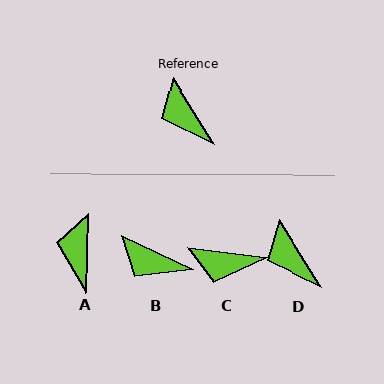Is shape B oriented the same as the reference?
No, it is off by about 33 degrees.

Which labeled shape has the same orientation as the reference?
D.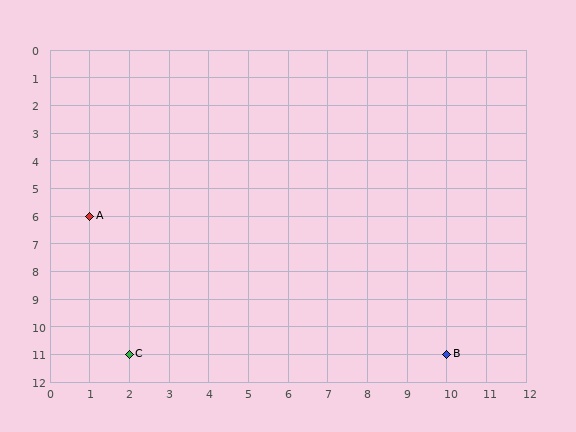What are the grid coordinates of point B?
Point B is at grid coordinates (10, 11).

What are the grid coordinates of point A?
Point A is at grid coordinates (1, 6).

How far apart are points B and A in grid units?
Points B and A are 9 columns and 5 rows apart (about 10.3 grid units diagonally).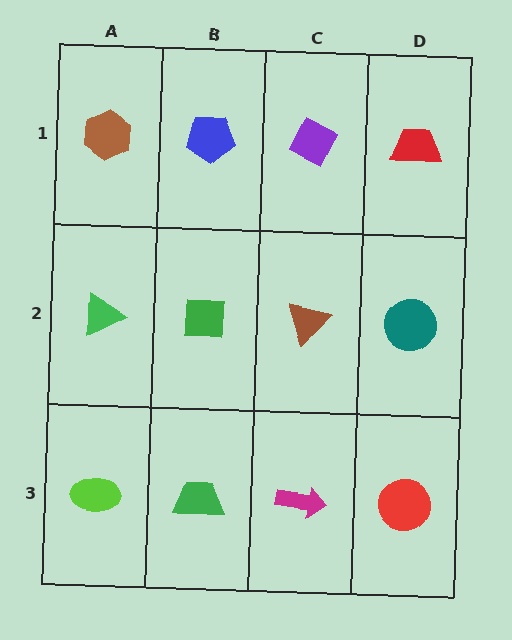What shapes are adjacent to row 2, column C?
A purple diamond (row 1, column C), a magenta arrow (row 3, column C), a green square (row 2, column B), a teal circle (row 2, column D).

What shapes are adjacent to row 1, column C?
A brown triangle (row 2, column C), a blue pentagon (row 1, column B), a red trapezoid (row 1, column D).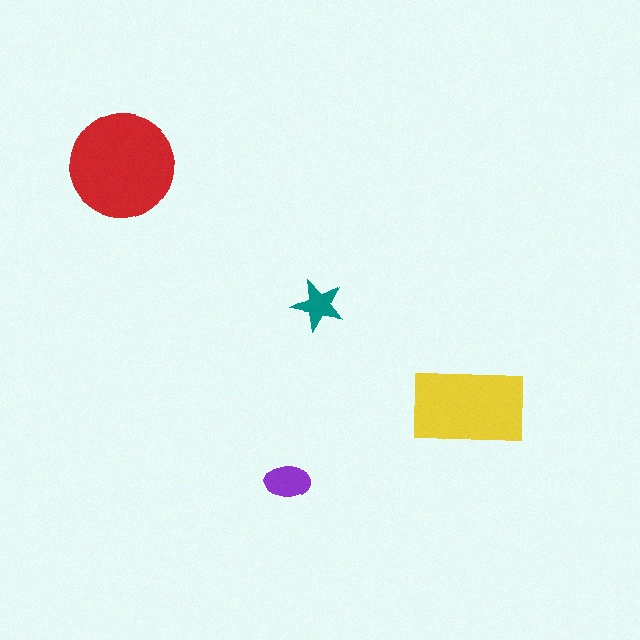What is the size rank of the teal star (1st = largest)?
4th.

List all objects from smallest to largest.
The teal star, the purple ellipse, the yellow rectangle, the red circle.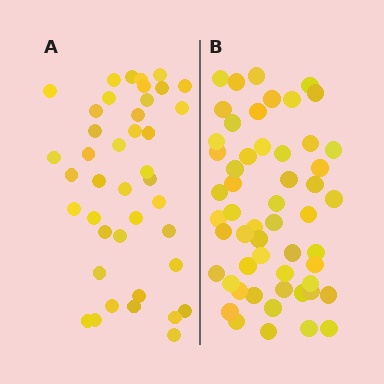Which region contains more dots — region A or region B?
Region B (the right region) has more dots.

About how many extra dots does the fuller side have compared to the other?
Region B has approximately 15 more dots than region A.